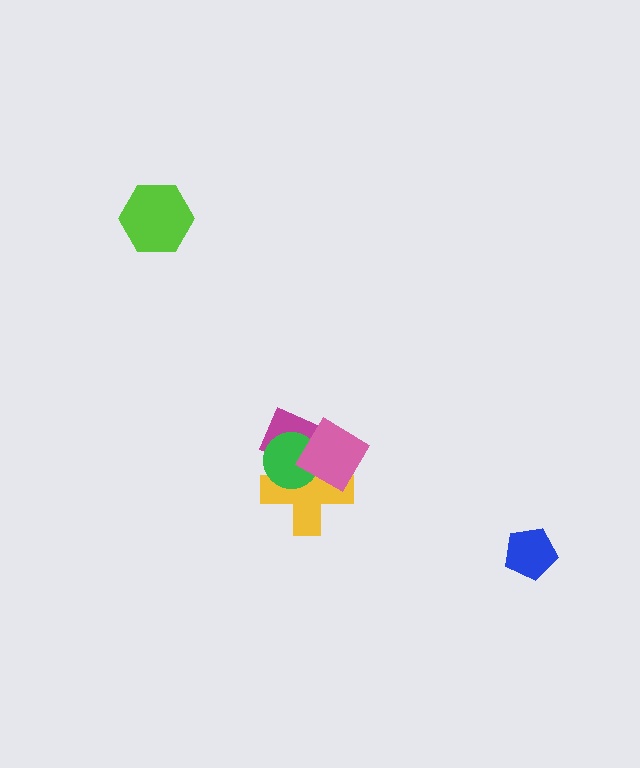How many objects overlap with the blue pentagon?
0 objects overlap with the blue pentagon.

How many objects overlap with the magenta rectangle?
3 objects overlap with the magenta rectangle.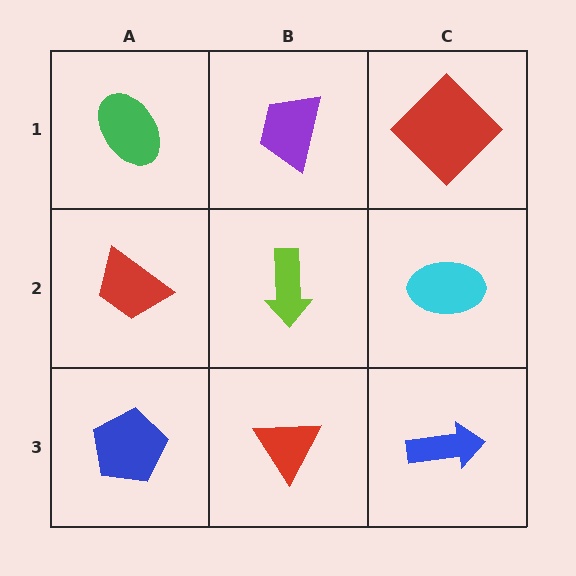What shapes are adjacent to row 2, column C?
A red diamond (row 1, column C), a blue arrow (row 3, column C), a lime arrow (row 2, column B).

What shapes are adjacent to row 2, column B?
A purple trapezoid (row 1, column B), a red triangle (row 3, column B), a red trapezoid (row 2, column A), a cyan ellipse (row 2, column C).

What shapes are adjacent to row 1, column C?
A cyan ellipse (row 2, column C), a purple trapezoid (row 1, column B).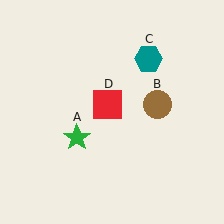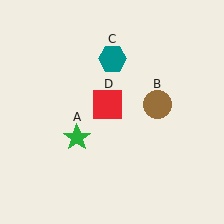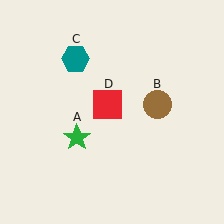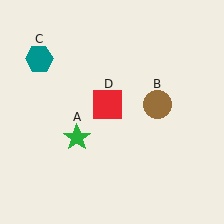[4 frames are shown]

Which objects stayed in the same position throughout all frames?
Green star (object A) and brown circle (object B) and red square (object D) remained stationary.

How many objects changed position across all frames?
1 object changed position: teal hexagon (object C).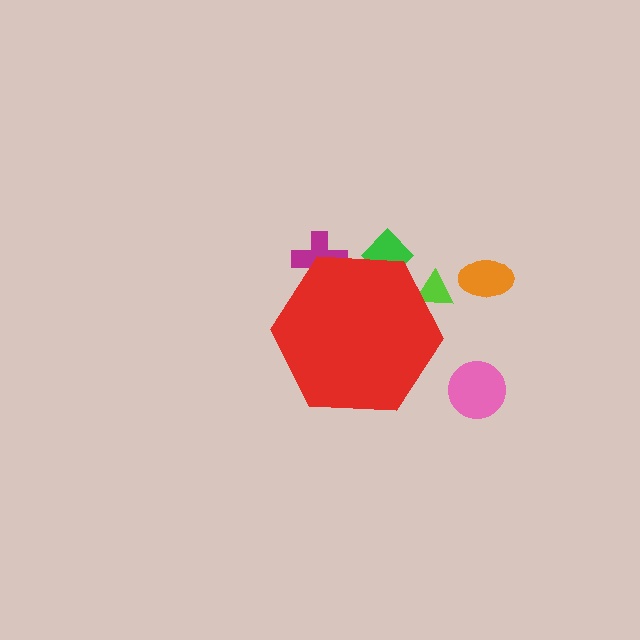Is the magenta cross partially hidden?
Yes, the magenta cross is partially hidden behind the red hexagon.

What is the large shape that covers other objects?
A red hexagon.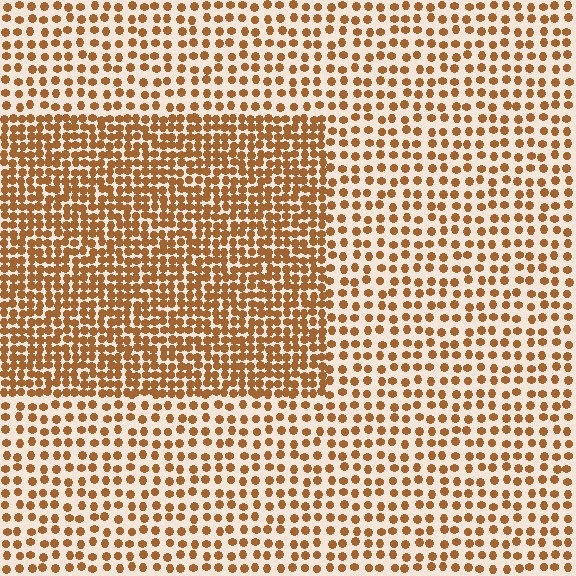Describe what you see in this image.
The image contains small brown elements arranged at two different densities. A rectangle-shaped region is visible where the elements are more densely packed than the surrounding area.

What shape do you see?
I see a rectangle.